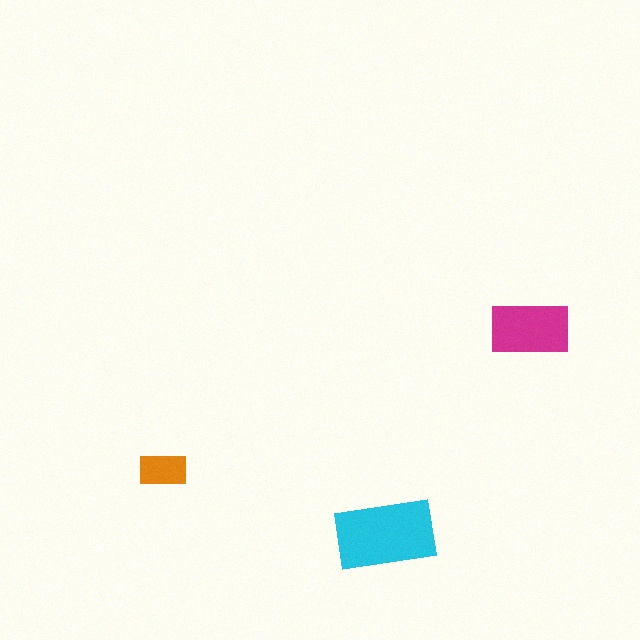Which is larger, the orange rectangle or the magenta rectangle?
The magenta one.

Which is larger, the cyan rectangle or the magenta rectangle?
The cyan one.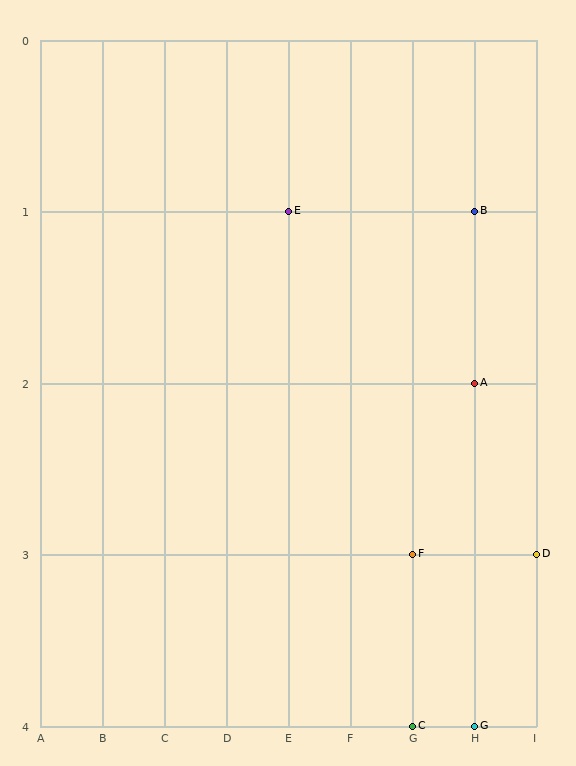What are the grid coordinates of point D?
Point D is at grid coordinates (I, 3).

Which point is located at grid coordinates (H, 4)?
Point G is at (H, 4).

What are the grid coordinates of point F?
Point F is at grid coordinates (G, 3).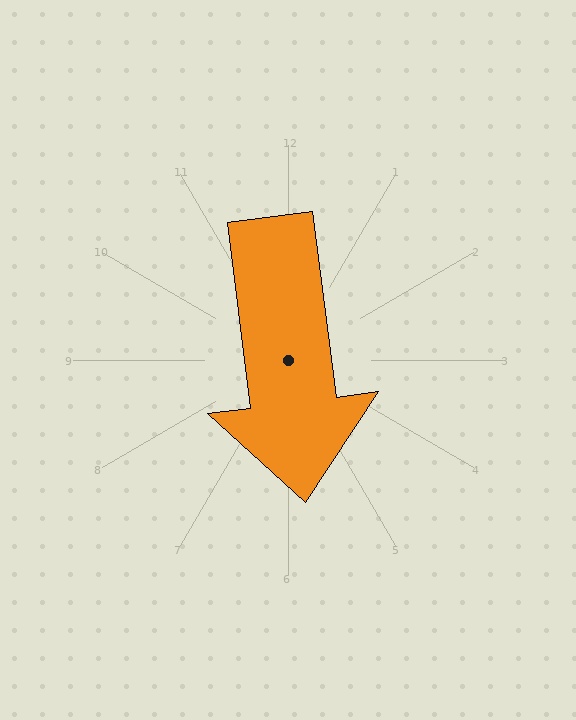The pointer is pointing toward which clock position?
Roughly 6 o'clock.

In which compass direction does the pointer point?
South.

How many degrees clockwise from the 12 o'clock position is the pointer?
Approximately 173 degrees.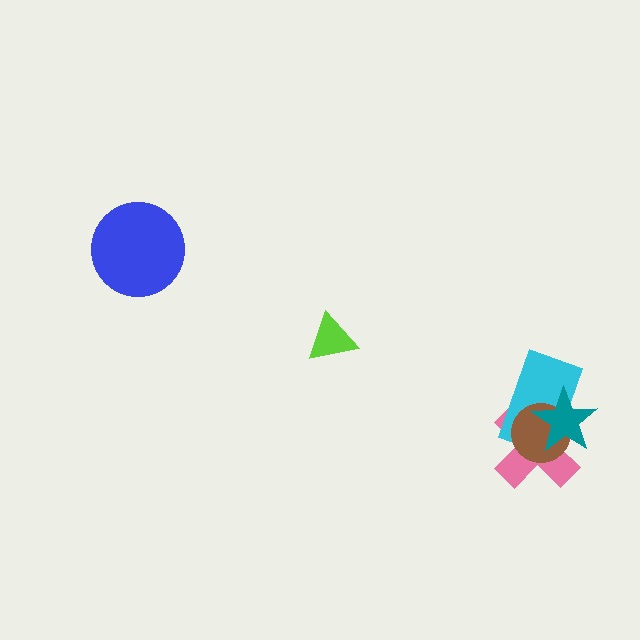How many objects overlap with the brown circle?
3 objects overlap with the brown circle.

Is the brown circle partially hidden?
Yes, it is partially covered by another shape.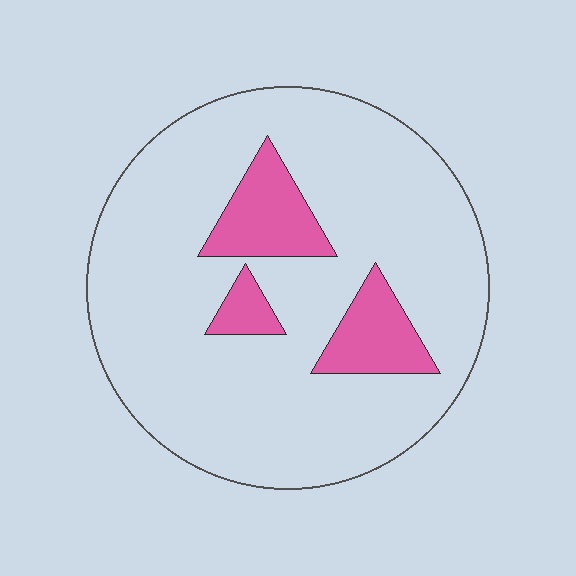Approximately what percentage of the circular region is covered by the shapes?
Approximately 15%.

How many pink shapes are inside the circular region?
3.